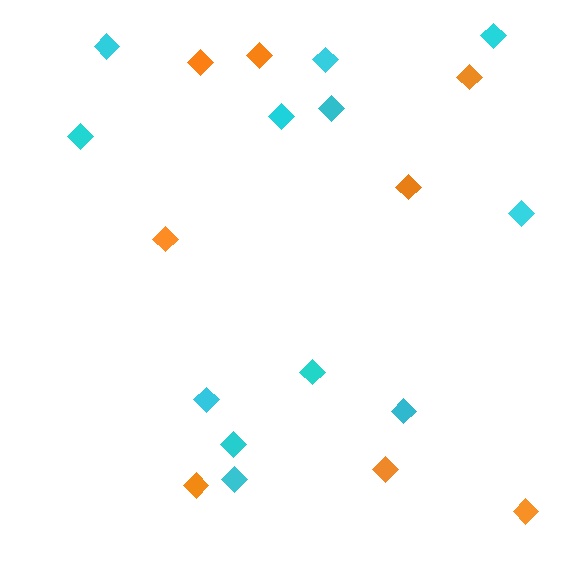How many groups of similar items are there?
There are 2 groups: one group of orange diamonds (8) and one group of cyan diamonds (12).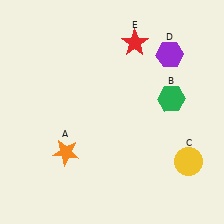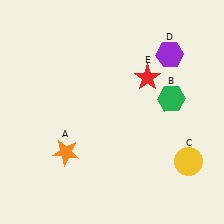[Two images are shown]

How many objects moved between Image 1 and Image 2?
1 object moved between the two images.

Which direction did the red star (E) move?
The red star (E) moved down.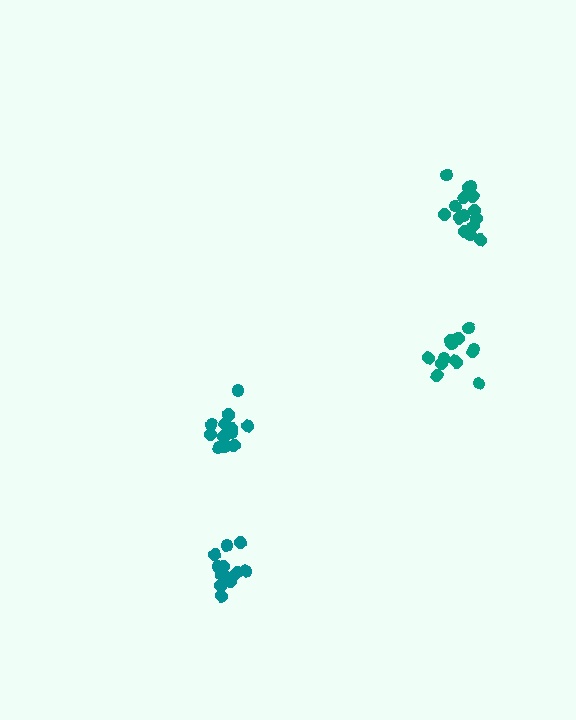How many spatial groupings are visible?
There are 4 spatial groupings.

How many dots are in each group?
Group 1: 15 dots, Group 2: 13 dots, Group 3: 14 dots, Group 4: 14 dots (56 total).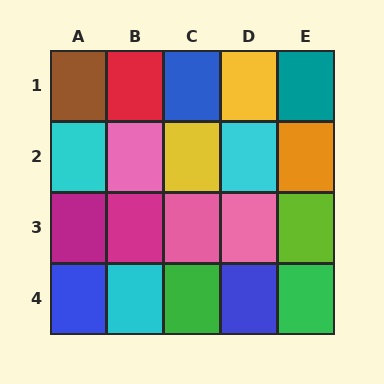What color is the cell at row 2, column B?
Pink.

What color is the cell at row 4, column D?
Blue.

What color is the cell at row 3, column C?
Pink.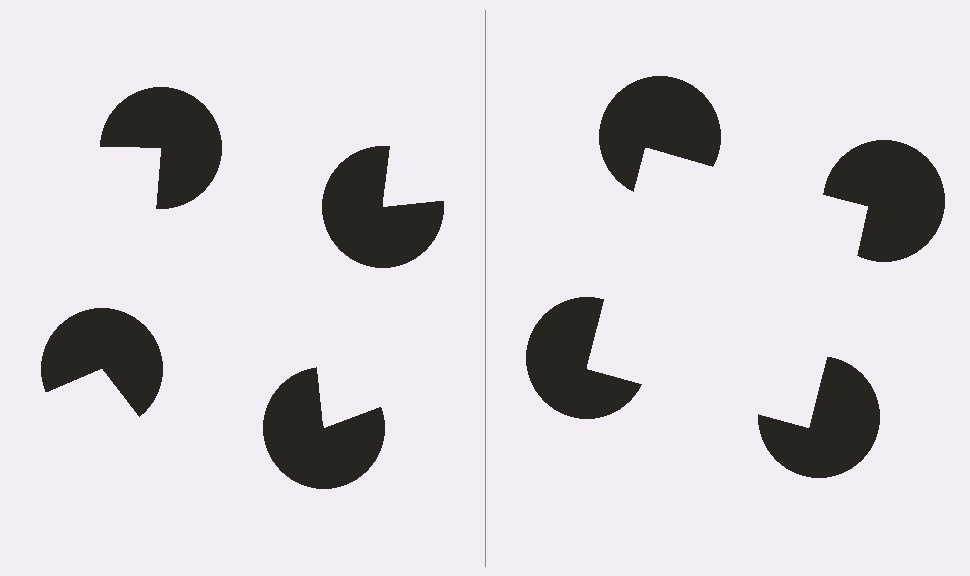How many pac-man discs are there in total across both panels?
8 — 4 on each side.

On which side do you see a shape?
An illusory square appears on the right side. On the left side the wedge cuts are rotated, so no coherent shape forms.